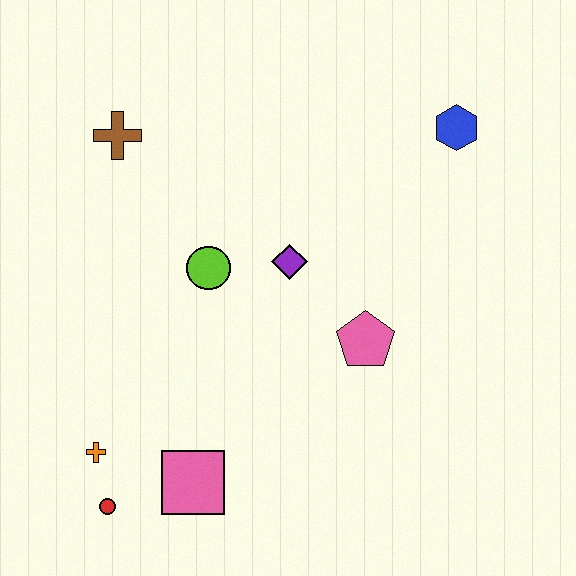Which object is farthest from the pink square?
The blue hexagon is farthest from the pink square.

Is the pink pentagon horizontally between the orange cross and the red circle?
No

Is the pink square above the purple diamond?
No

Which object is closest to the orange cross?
The red circle is closest to the orange cross.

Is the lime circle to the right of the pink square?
Yes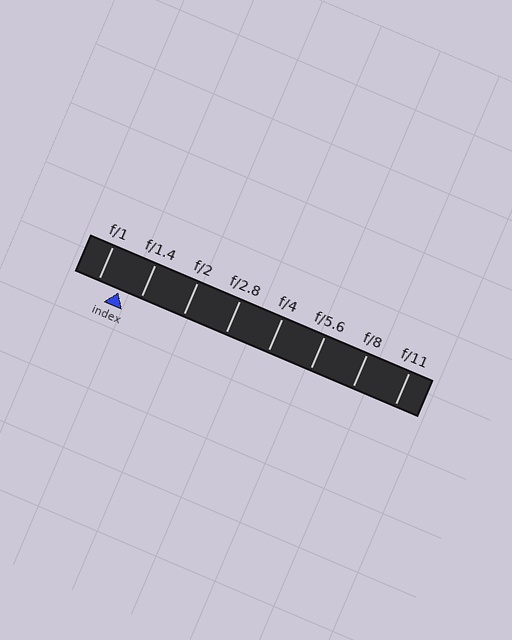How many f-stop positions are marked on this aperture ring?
There are 8 f-stop positions marked.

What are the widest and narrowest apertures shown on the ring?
The widest aperture shown is f/1 and the narrowest is f/11.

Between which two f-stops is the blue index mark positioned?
The index mark is between f/1 and f/1.4.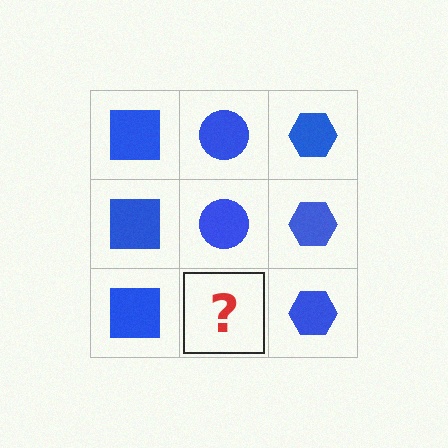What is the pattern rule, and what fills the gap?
The rule is that each column has a consistent shape. The gap should be filled with a blue circle.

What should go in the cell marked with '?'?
The missing cell should contain a blue circle.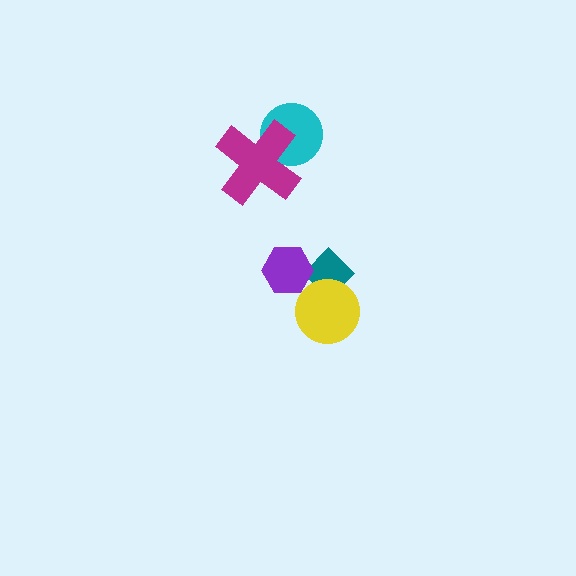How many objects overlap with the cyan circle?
1 object overlaps with the cyan circle.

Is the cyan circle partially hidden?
Yes, it is partially covered by another shape.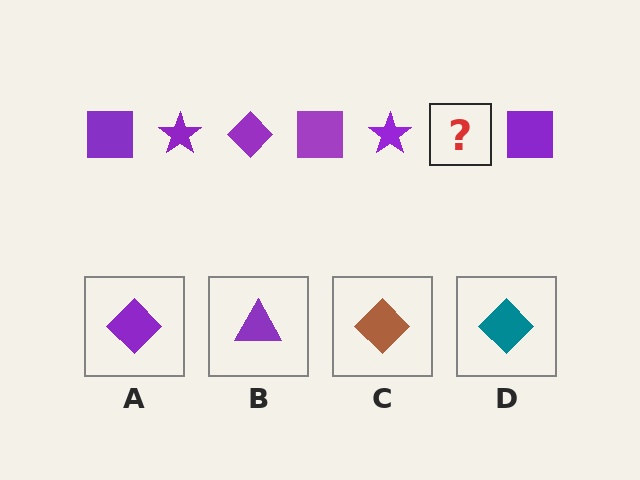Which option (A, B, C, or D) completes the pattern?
A.